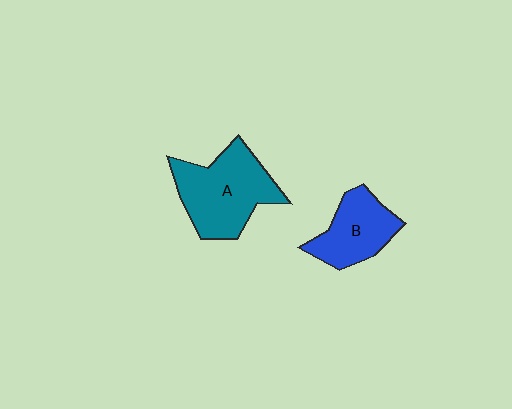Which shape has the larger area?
Shape A (teal).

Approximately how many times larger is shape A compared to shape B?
Approximately 1.5 times.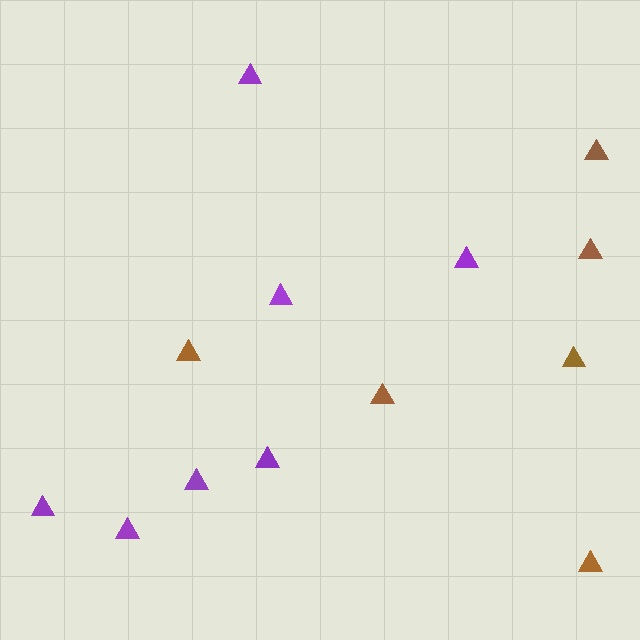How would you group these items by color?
There are 2 groups: one group of brown triangles (6) and one group of purple triangles (7).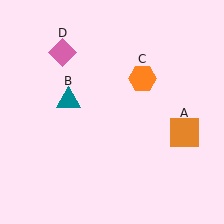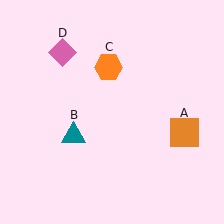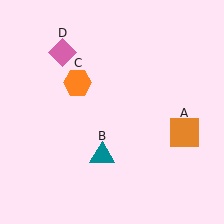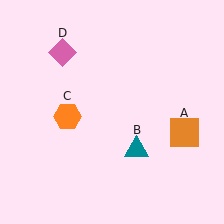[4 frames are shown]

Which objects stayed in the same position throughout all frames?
Orange square (object A) and pink diamond (object D) remained stationary.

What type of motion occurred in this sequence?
The teal triangle (object B), orange hexagon (object C) rotated counterclockwise around the center of the scene.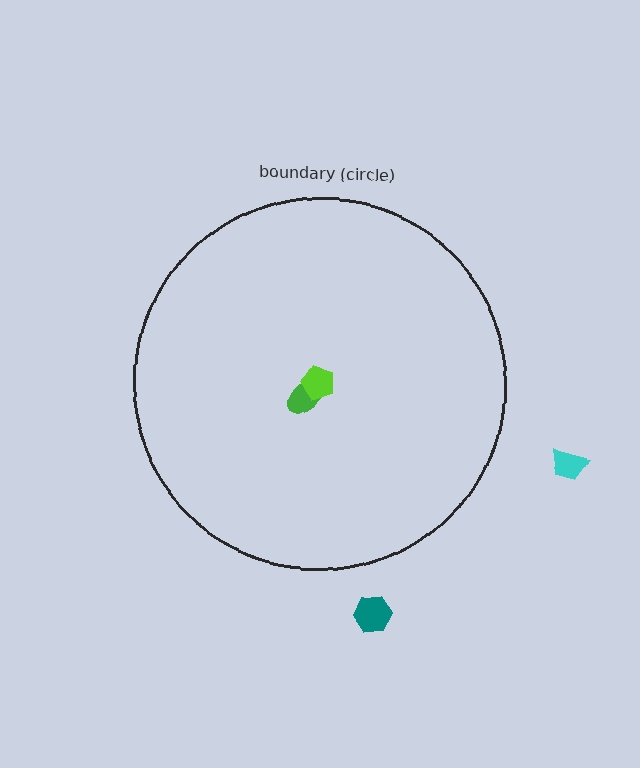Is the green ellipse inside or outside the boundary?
Inside.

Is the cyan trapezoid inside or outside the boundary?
Outside.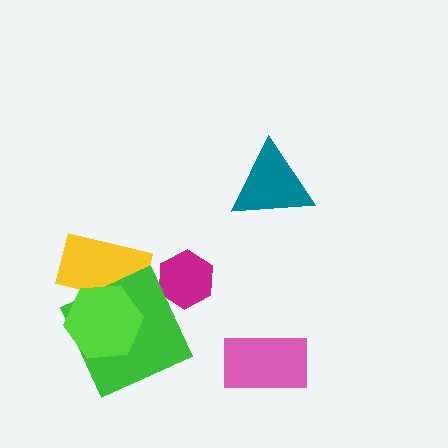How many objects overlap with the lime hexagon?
2 objects overlap with the lime hexagon.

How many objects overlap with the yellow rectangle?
2 objects overlap with the yellow rectangle.